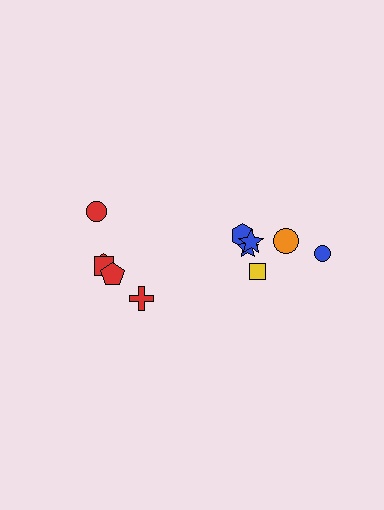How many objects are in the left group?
There are 5 objects.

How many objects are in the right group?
There are 7 objects.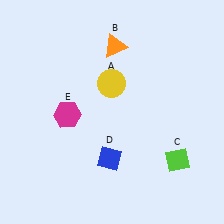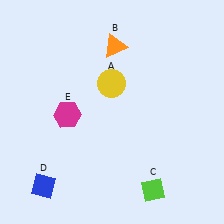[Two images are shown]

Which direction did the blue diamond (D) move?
The blue diamond (D) moved left.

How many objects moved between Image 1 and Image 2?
2 objects moved between the two images.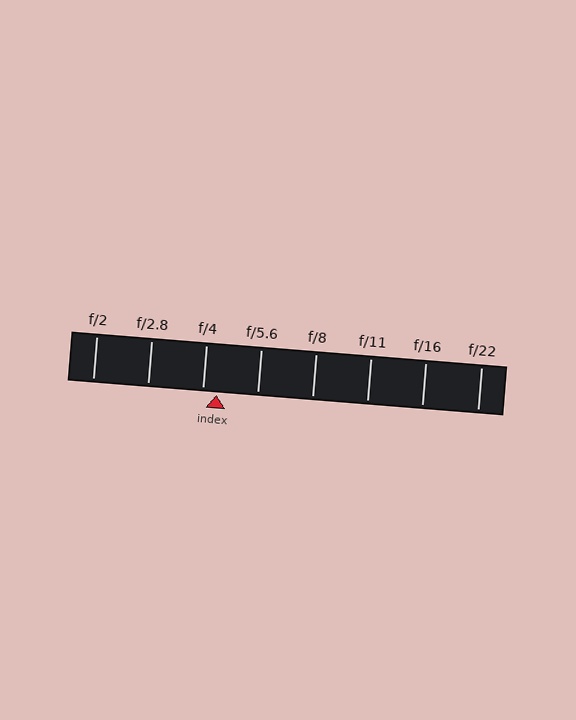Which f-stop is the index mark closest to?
The index mark is closest to f/4.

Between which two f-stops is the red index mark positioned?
The index mark is between f/4 and f/5.6.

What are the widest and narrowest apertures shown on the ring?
The widest aperture shown is f/2 and the narrowest is f/22.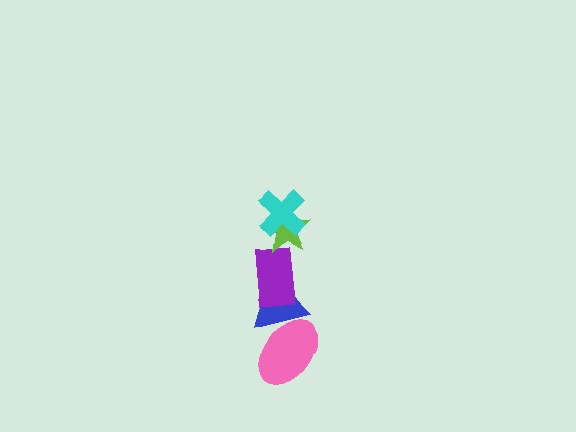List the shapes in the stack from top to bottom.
From top to bottom: the cyan cross, the lime star, the purple rectangle, the blue triangle, the pink ellipse.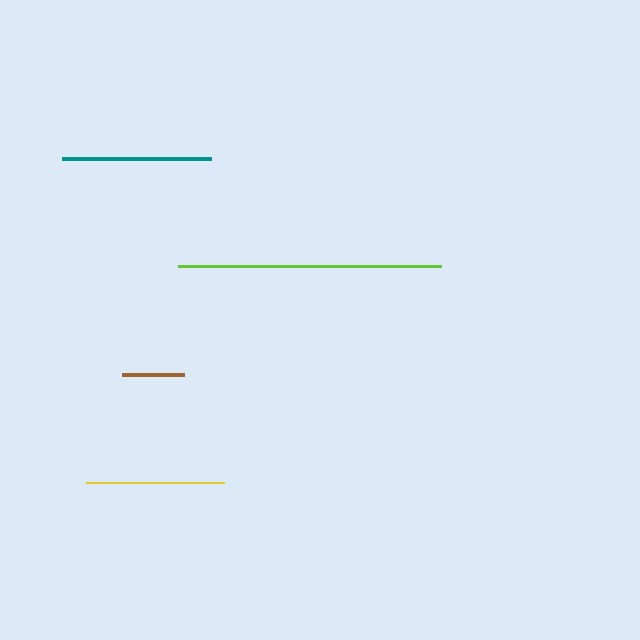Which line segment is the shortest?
The brown line is the shortest at approximately 62 pixels.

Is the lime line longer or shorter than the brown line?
The lime line is longer than the brown line.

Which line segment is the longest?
The lime line is the longest at approximately 264 pixels.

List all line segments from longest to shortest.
From longest to shortest: lime, teal, yellow, brown.